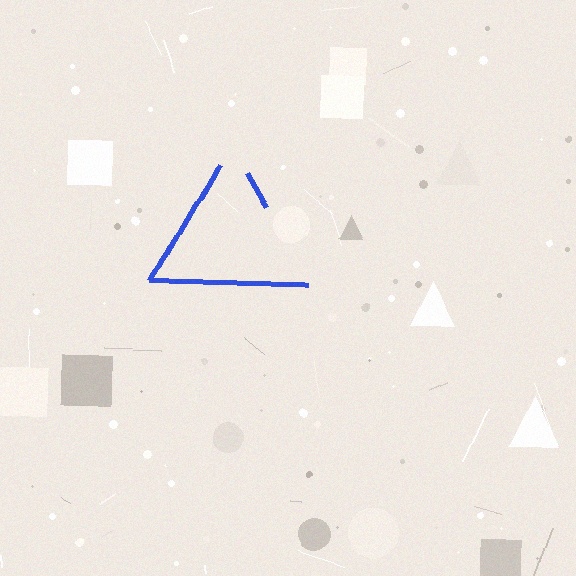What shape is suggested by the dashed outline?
The dashed outline suggests a triangle.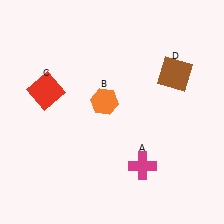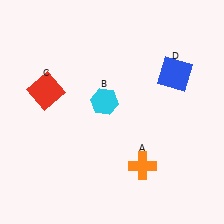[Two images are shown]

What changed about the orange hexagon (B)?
In Image 1, B is orange. In Image 2, it changed to cyan.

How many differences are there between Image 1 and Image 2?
There are 3 differences between the two images.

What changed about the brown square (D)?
In Image 1, D is brown. In Image 2, it changed to blue.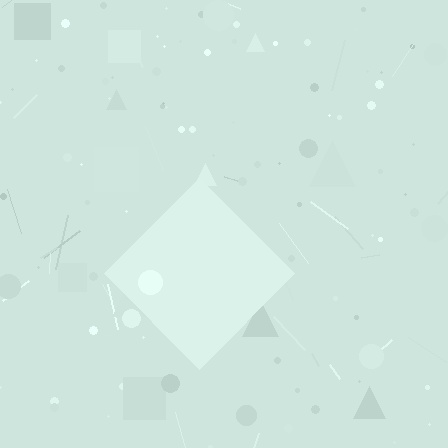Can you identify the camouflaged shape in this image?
The camouflaged shape is a diamond.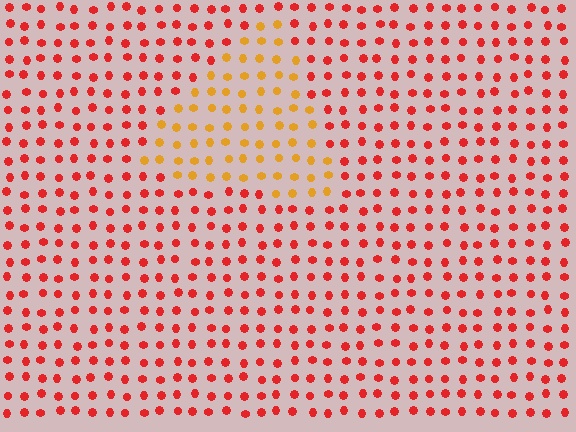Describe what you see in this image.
The image is filled with small red elements in a uniform arrangement. A triangle-shaped region is visible where the elements are tinted to a slightly different hue, forming a subtle color boundary.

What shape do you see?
I see a triangle.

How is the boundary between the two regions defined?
The boundary is defined purely by a slight shift in hue (about 40 degrees). Spacing, size, and orientation are identical on both sides.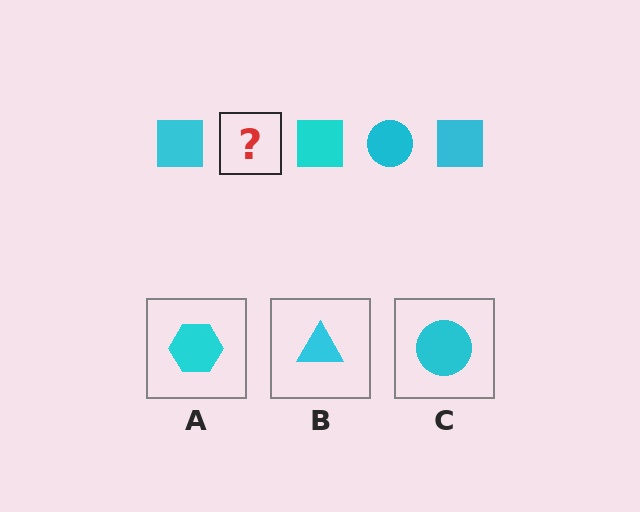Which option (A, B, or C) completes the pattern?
C.